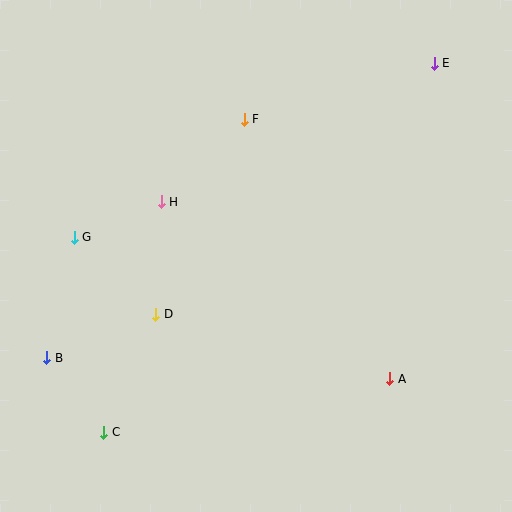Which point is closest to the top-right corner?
Point E is closest to the top-right corner.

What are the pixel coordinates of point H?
Point H is at (161, 202).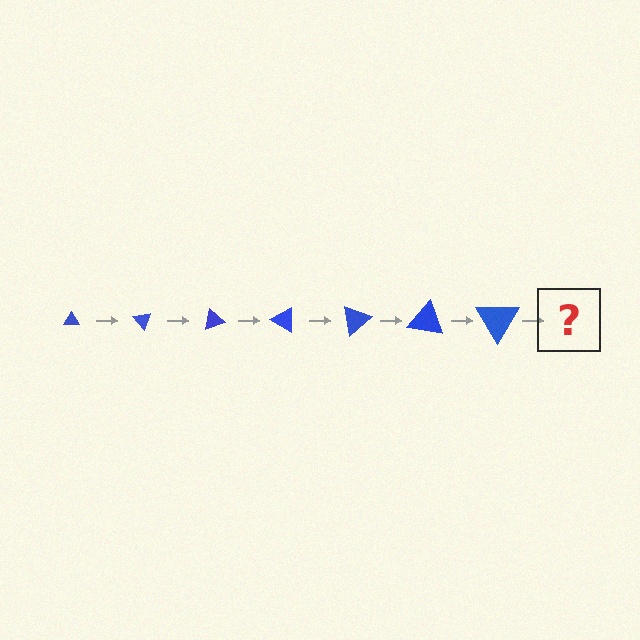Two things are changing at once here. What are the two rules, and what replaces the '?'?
The two rules are that the triangle grows larger each step and it rotates 50 degrees each step. The '?' should be a triangle, larger than the previous one and rotated 350 degrees from the start.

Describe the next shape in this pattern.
It should be a triangle, larger than the previous one and rotated 350 degrees from the start.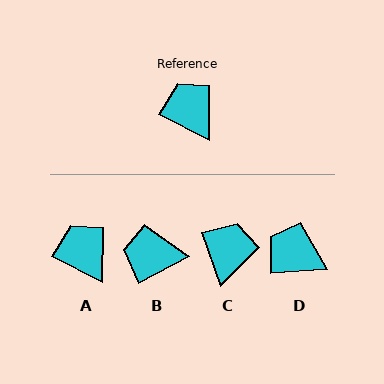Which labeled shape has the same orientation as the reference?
A.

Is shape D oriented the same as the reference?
No, it is off by about 31 degrees.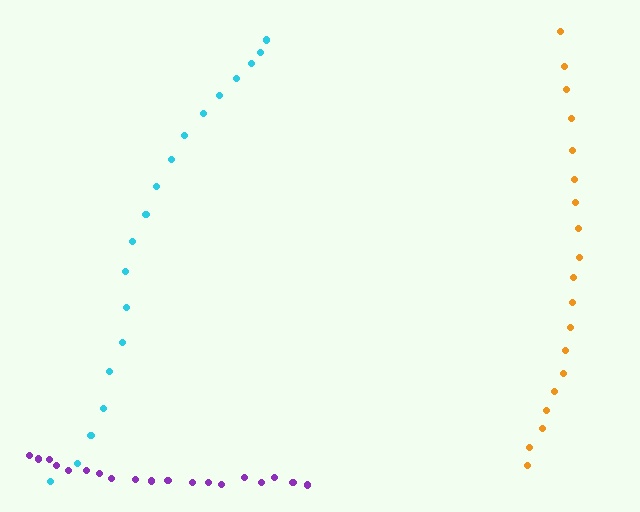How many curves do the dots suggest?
There are 3 distinct paths.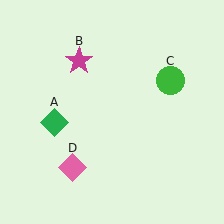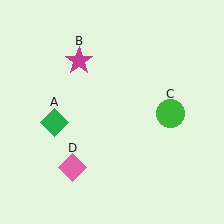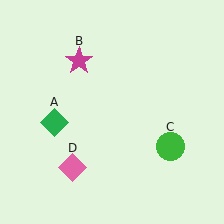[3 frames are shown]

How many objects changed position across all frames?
1 object changed position: green circle (object C).